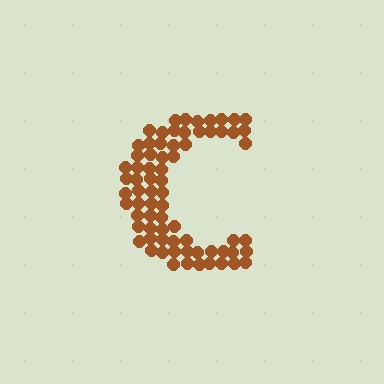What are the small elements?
The small elements are circles.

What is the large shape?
The large shape is the letter C.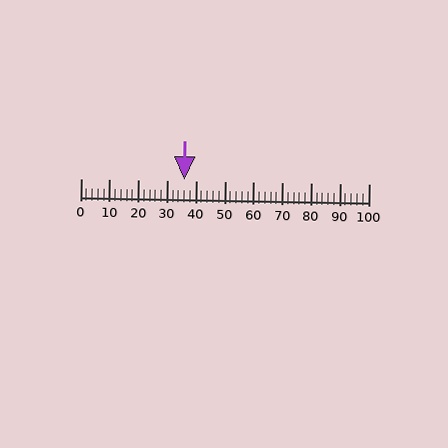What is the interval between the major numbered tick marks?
The major tick marks are spaced 10 units apart.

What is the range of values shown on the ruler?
The ruler shows values from 0 to 100.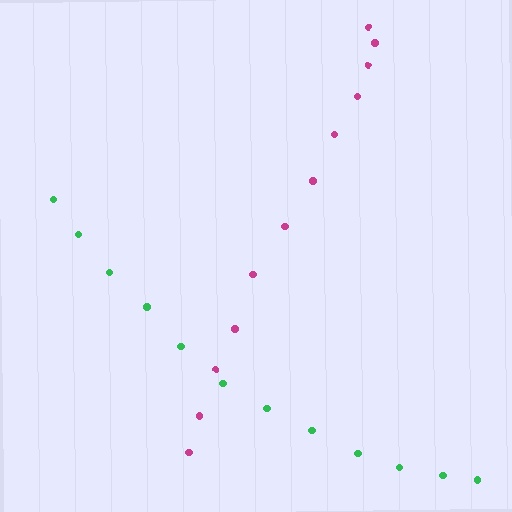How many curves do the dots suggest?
There are 2 distinct paths.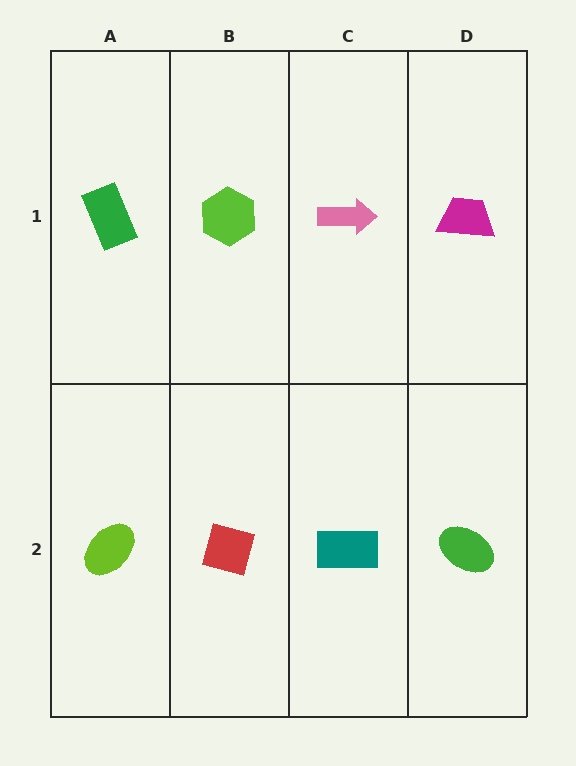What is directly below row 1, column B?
A red square.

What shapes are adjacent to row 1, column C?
A teal rectangle (row 2, column C), a lime hexagon (row 1, column B), a magenta trapezoid (row 1, column D).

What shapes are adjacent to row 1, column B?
A red square (row 2, column B), a green rectangle (row 1, column A), a pink arrow (row 1, column C).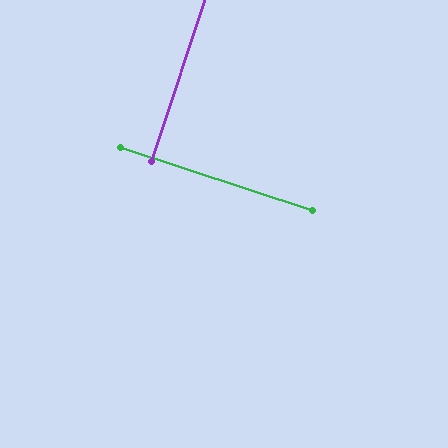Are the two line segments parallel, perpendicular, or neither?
Perpendicular — they meet at approximately 90°.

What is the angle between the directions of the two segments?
Approximately 90 degrees.